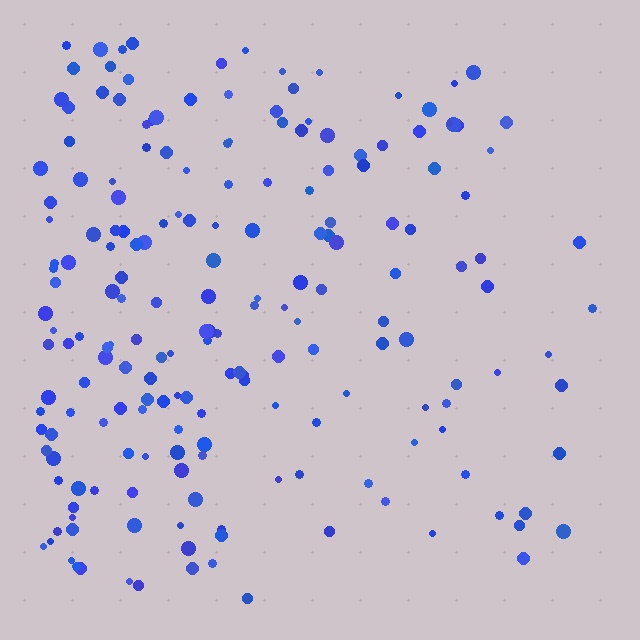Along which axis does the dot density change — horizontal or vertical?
Horizontal.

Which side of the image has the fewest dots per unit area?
The right.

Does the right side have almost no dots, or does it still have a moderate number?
Still a moderate number, just noticeably fewer than the left.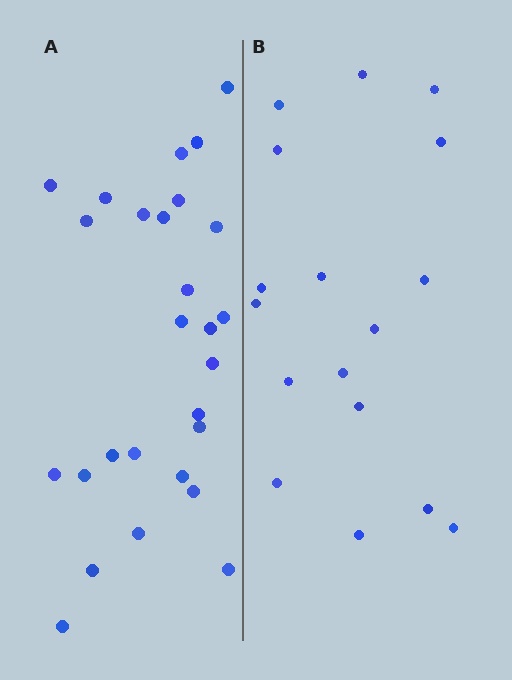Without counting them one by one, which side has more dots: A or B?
Region A (the left region) has more dots.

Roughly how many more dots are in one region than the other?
Region A has roughly 10 or so more dots than region B.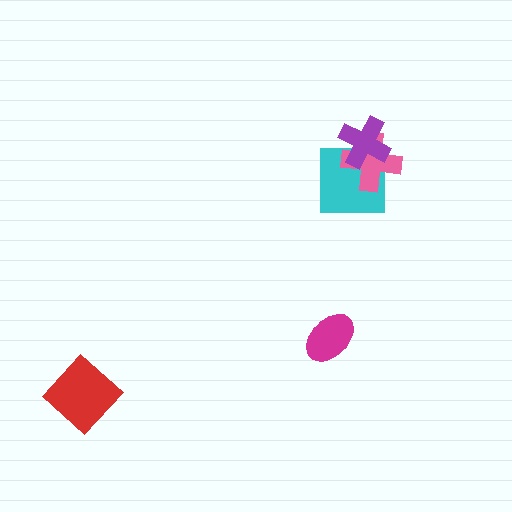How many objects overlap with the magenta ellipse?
0 objects overlap with the magenta ellipse.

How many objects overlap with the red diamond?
0 objects overlap with the red diamond.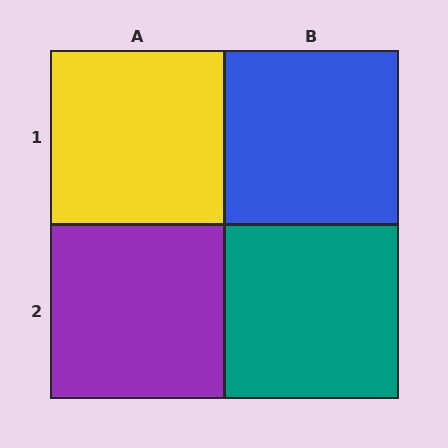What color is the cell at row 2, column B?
Teal.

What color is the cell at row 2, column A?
Purple.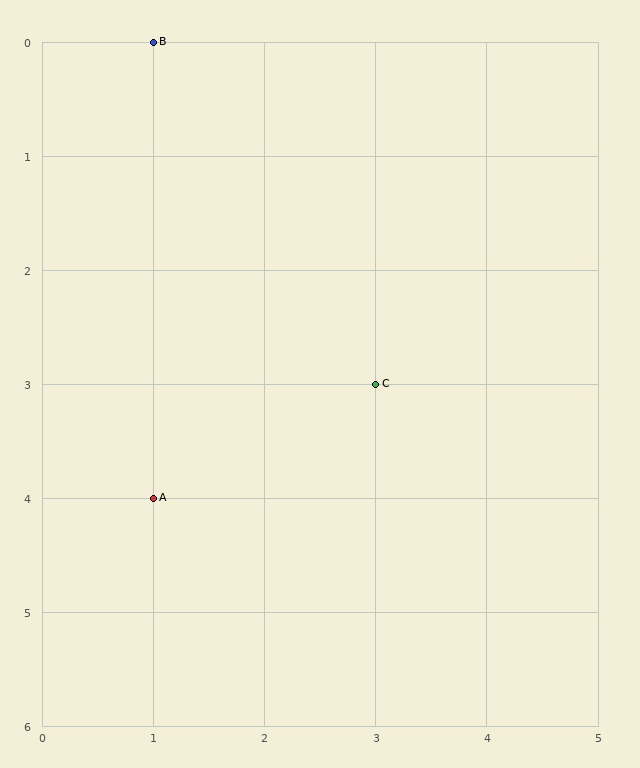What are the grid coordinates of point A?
Point A is at grid coordinates (1, 4).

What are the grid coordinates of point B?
Point B is at grid coordinates (1, 0).